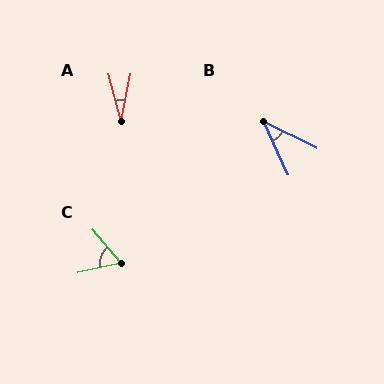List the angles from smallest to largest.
A (26°), B (39°), C (62°).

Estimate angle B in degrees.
Approximately 39 degrees.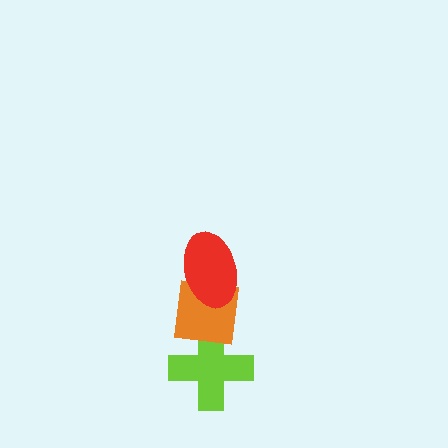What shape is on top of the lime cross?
The orange square is on top of the lime cross.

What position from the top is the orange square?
The orange square is 2nd from the top.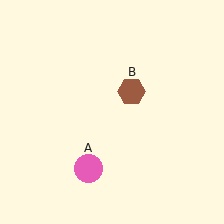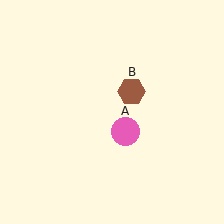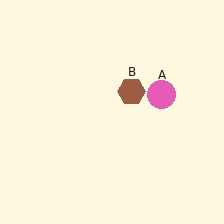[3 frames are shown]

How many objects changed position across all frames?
1 object changed position: pink circle (object A).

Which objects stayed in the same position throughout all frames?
Brown hexagon (object B) remained stationary.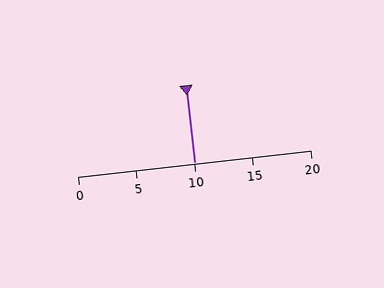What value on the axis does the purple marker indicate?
The marker indicates approximately 10.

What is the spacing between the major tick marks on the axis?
The major ticks are spaced 5 apart.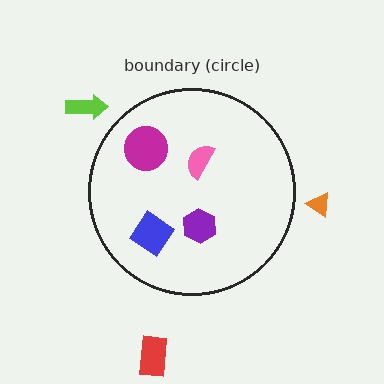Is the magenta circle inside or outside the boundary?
Inside.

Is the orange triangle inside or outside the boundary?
Outside.